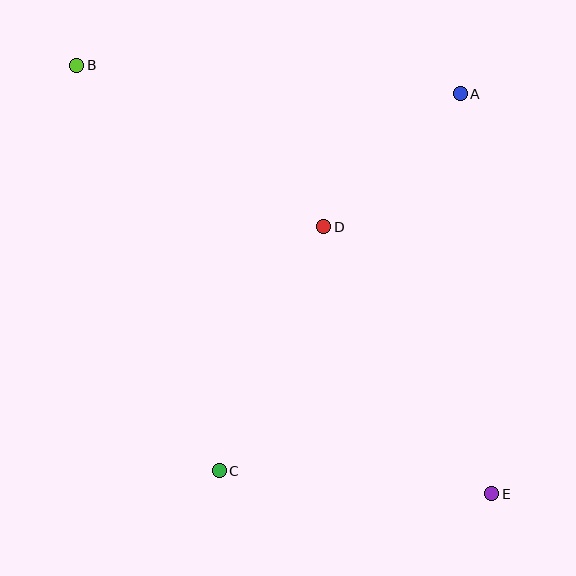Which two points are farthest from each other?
Points B and E are farthest from each other.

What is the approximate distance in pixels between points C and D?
The distance between C and D is approximately 266 pixels.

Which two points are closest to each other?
Points A and D are closest to each other.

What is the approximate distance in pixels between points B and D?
The distance between B and D is approximately 295 pixels.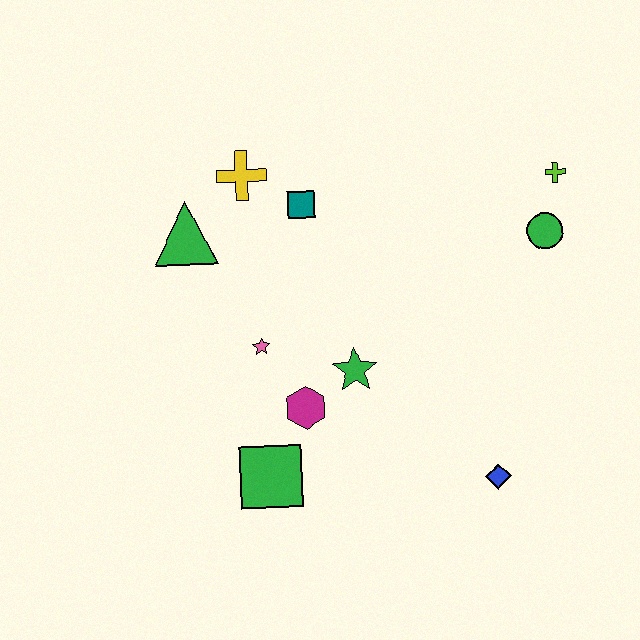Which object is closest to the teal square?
The yellow cross is closest to the teal square.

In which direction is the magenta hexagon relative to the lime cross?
The magenta hexagon is to the left of the lime cross.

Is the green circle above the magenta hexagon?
Yes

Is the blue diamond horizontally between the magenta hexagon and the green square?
No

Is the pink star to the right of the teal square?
No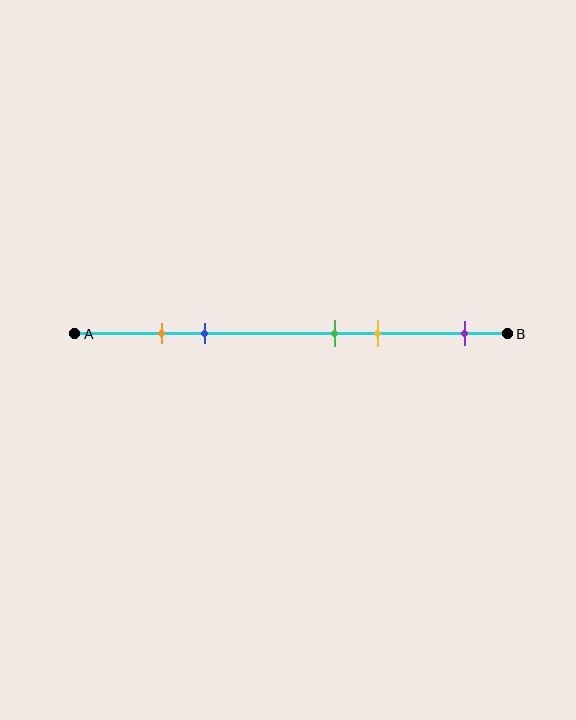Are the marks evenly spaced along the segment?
No, the marks are not evenly spaced.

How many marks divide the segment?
There are 5 marks dividing the segment.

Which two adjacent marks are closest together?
The orange and blue marks are the closest adjacent pair.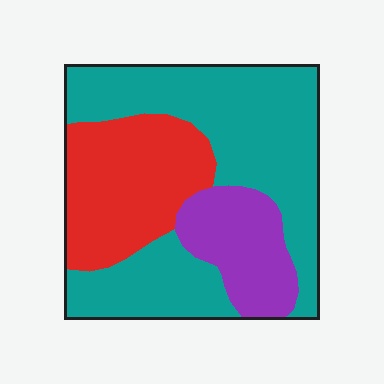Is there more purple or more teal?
Teal.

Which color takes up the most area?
Teal, at roughly 55%.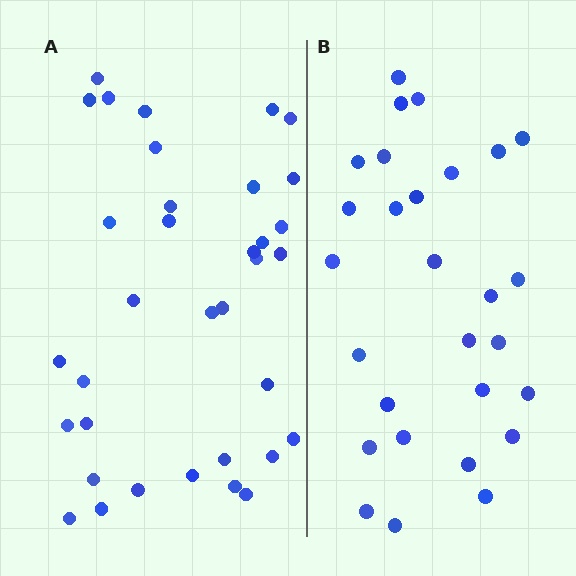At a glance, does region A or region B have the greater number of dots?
Region A (the left region) has more dots.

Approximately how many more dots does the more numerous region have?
Region A has roughly 8 or so more dots than region B.